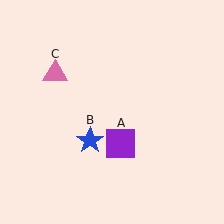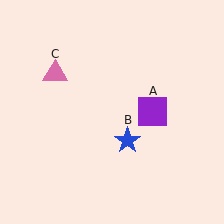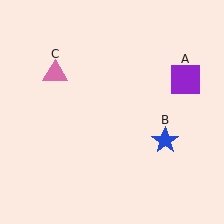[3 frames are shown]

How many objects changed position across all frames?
2 objects changed position: purple square (object A), blue star (object B).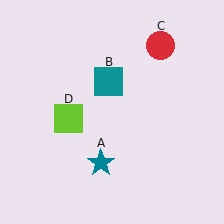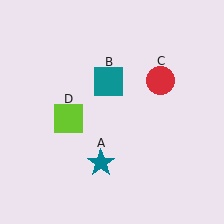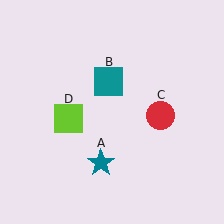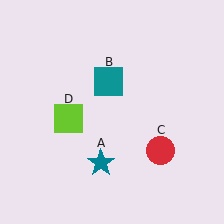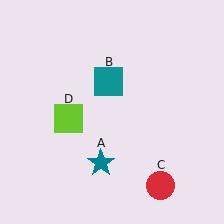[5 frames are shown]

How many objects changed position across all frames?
1 object changed position: red circle (object C).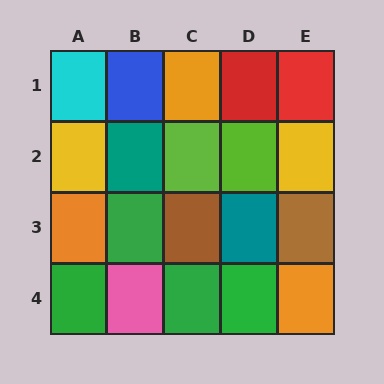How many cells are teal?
2 cells are teal.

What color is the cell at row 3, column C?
Brown.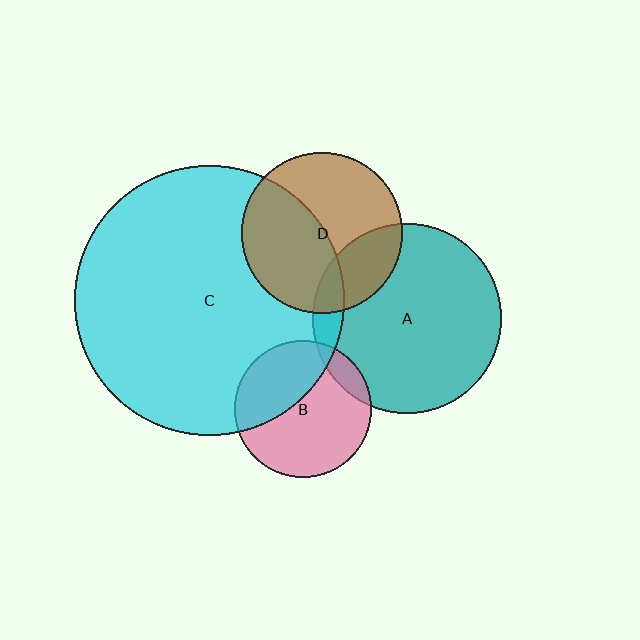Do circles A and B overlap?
Yes.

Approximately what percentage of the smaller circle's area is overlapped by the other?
Approximately 10%.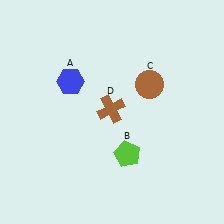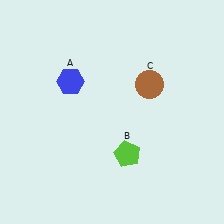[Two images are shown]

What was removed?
The brown cross (D) was removed in Image 2.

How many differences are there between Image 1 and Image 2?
There is 1 difference between the two images.